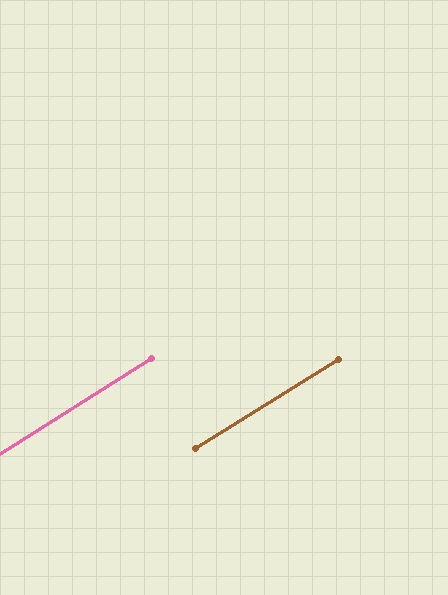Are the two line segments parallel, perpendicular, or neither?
Parallel — their directions differ by only 0.2°.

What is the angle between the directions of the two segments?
Approximately 0 degrees.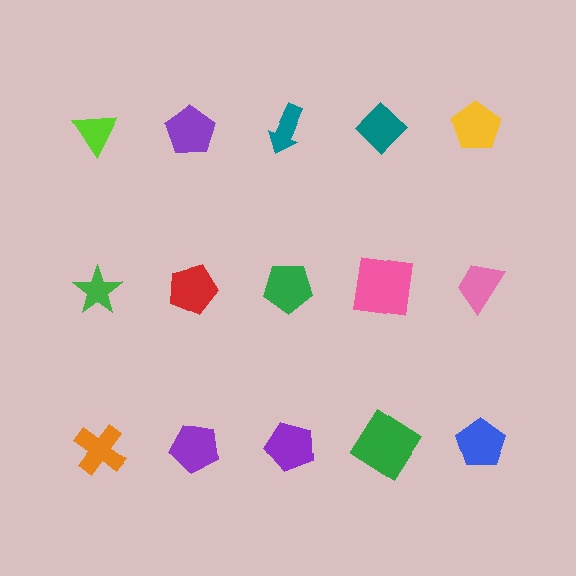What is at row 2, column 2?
A red pentagon.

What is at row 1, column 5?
A yellow pentagon.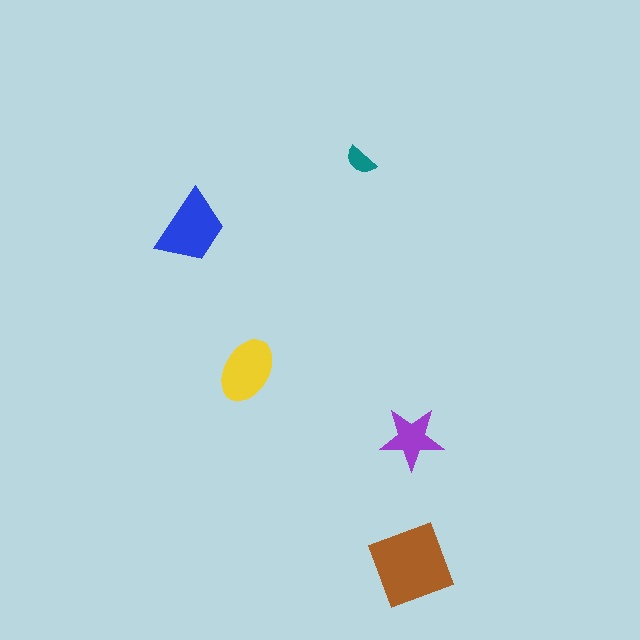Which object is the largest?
The brown square.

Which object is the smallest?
The teal semicircle.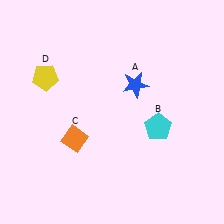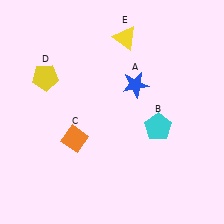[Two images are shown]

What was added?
A yellow triangle (E) was added in Image 2.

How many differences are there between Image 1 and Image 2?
There is 1 difference between the two images.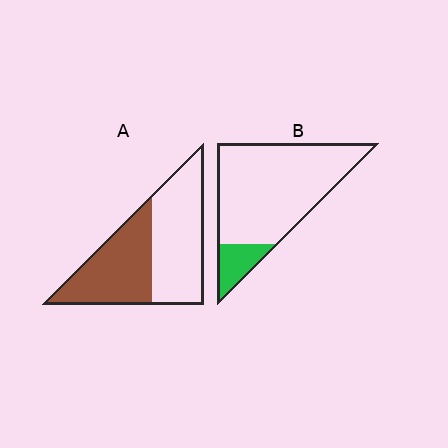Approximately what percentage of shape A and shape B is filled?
A is approximately 45% and B is approximately 15%.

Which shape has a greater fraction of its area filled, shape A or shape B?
Shape A.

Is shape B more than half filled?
No.